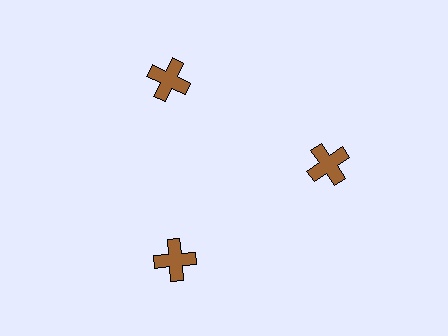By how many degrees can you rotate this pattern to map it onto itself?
The pattern maps onto itself every 120 degrees of rotation.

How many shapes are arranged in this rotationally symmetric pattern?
There are 3 shapes, arranged in 3 groups of 1.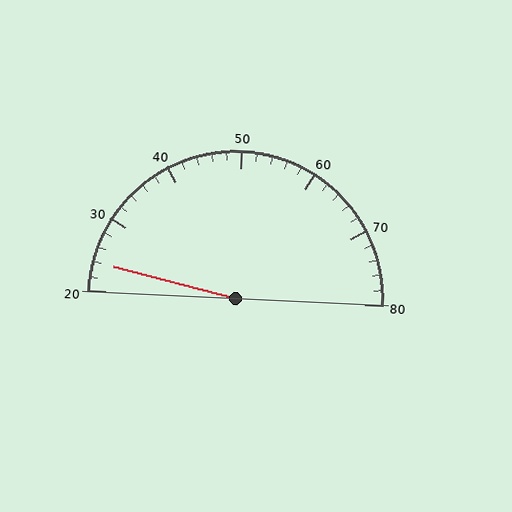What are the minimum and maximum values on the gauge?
The gauge ranges from 20 to 80.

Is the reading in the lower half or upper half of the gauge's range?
The reading is in the lower half of the range (20 to 80).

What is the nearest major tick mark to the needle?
The nearest major tick mark is 20.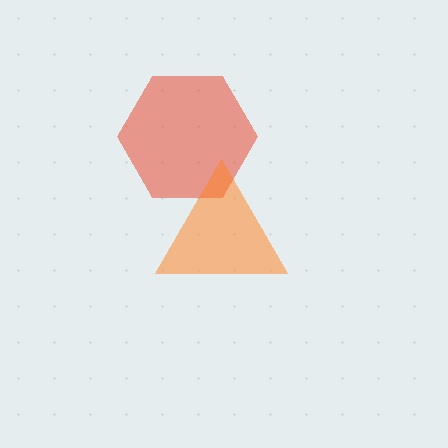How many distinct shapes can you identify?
There are 2 distinct shapes: a red hexagon, an orange triangle.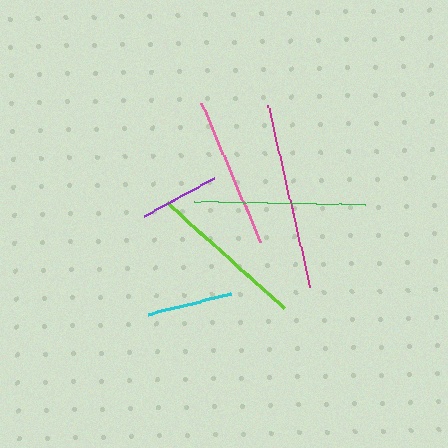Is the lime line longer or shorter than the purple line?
The lime line is longer than the purple line.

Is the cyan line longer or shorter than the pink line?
The pink line is longer than the cyan line.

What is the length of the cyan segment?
The cyan segment is approximately 85 pixels long.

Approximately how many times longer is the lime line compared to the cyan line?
The lime line is approximately 1.9 times the length of the cyan line.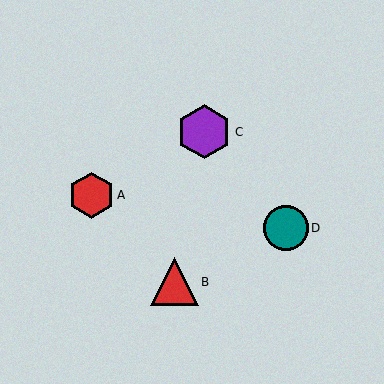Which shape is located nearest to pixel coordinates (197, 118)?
The purple hexagon (labeled C) at (204, 132) is nearest to that location.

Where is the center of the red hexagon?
The center of the red hexagon is at (92, 195).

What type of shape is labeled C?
Shape C is a purple hexagon.